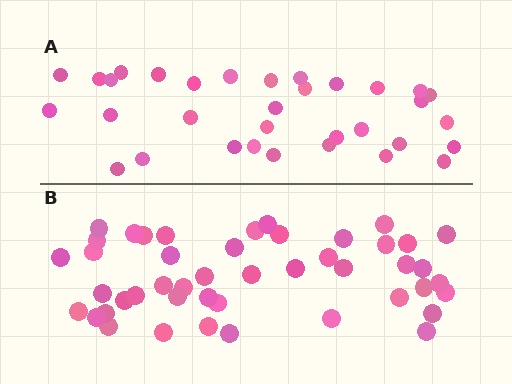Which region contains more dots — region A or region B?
Region B (the bottom region) has more dots.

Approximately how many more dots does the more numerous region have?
Region B has approximately 15 more dots than region A.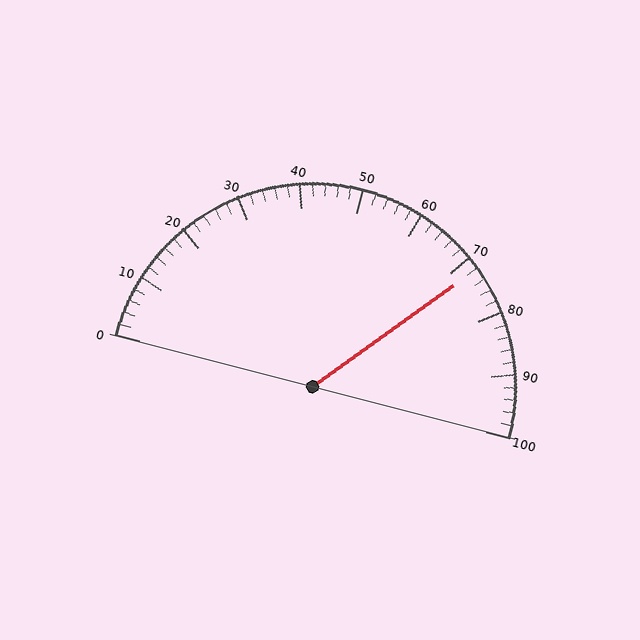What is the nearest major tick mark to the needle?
The nearest major tick mark is 70.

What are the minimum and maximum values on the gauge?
The gauge ranges from 0 to 100.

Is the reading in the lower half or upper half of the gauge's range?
The reading is in the upper half of the range (0 to 100).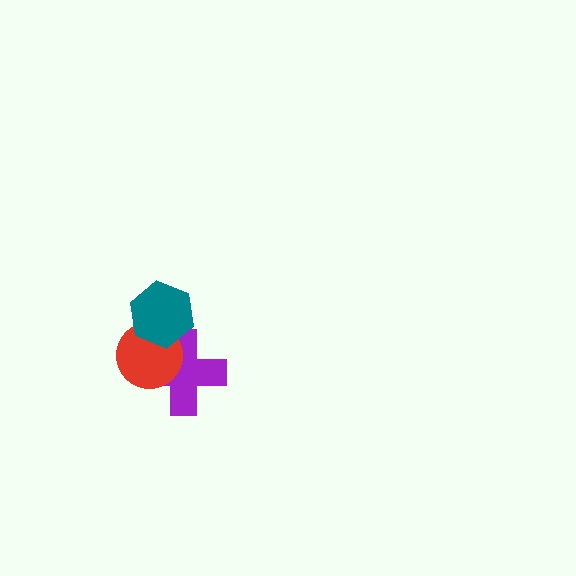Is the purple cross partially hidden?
Yes, it is partially covered by another shape.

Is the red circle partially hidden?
Yes, it is partially covered by another shape.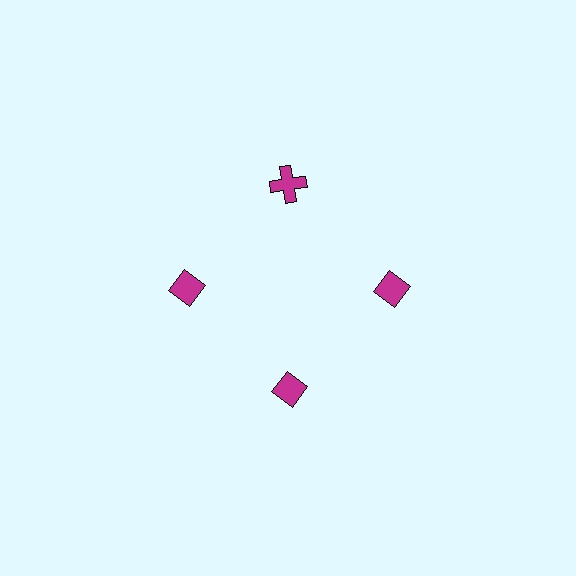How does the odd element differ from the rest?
It has a different shape: cross instead of diamond.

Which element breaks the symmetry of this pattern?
The magenta cross at roughly the 12 o'clock position breaks the symmetry. All other shapes are magenta diamonds.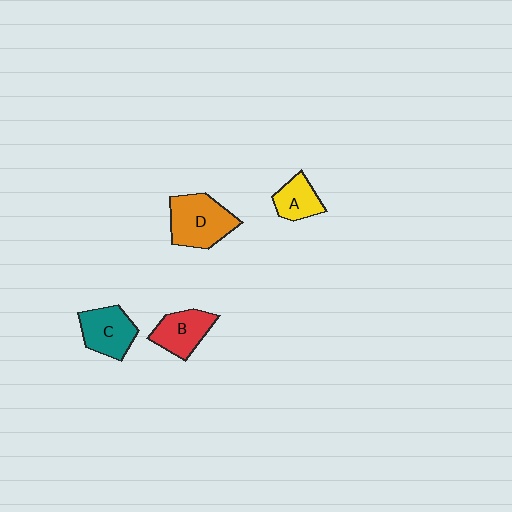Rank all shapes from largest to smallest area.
From largest to smallest: D (orange), C (teal), B (red), A (yellow).